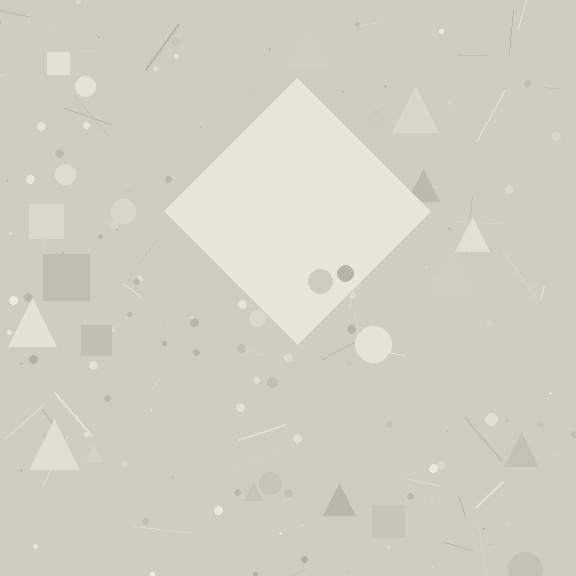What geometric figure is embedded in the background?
A diamond is embedded in the background.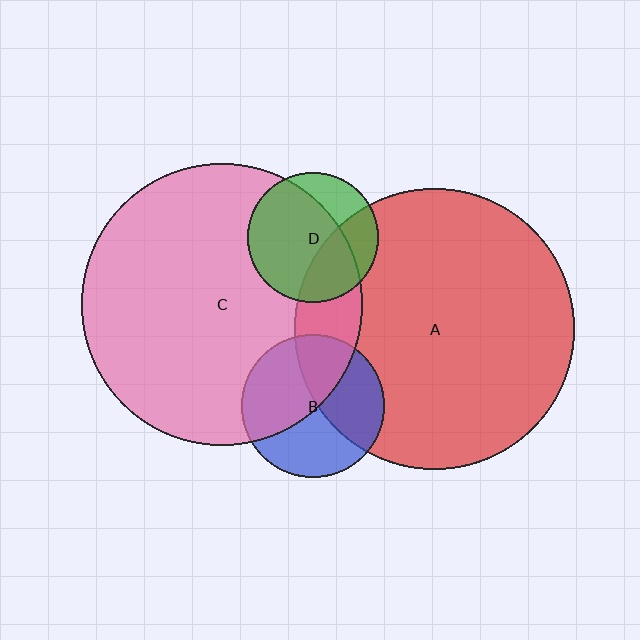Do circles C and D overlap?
Yes.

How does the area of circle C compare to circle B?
Approximately 3.8 times.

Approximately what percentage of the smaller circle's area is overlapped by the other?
Approximately 70%.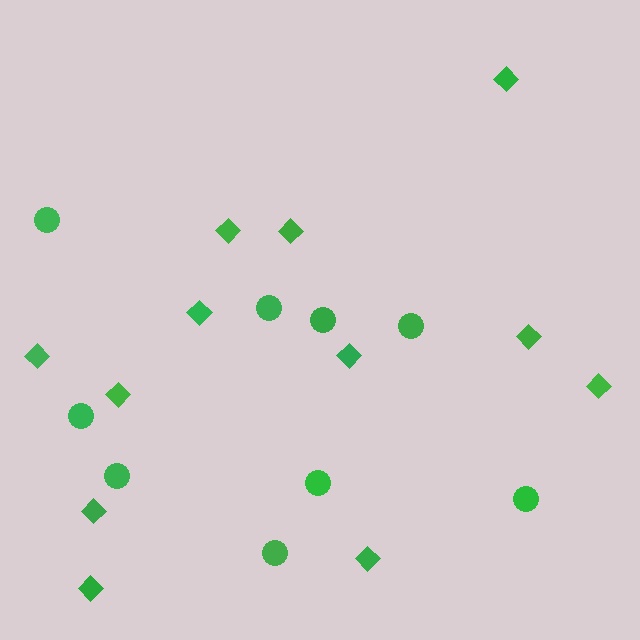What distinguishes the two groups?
There are 2 groups: one group of diamonds (12) and one group of circles (9).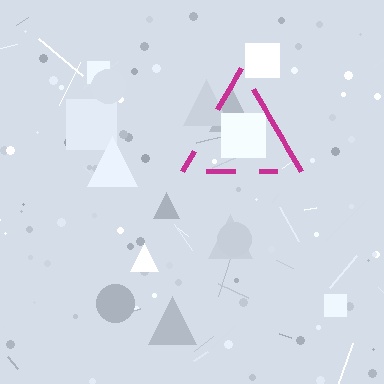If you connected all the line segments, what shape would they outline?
They would outline a triangle.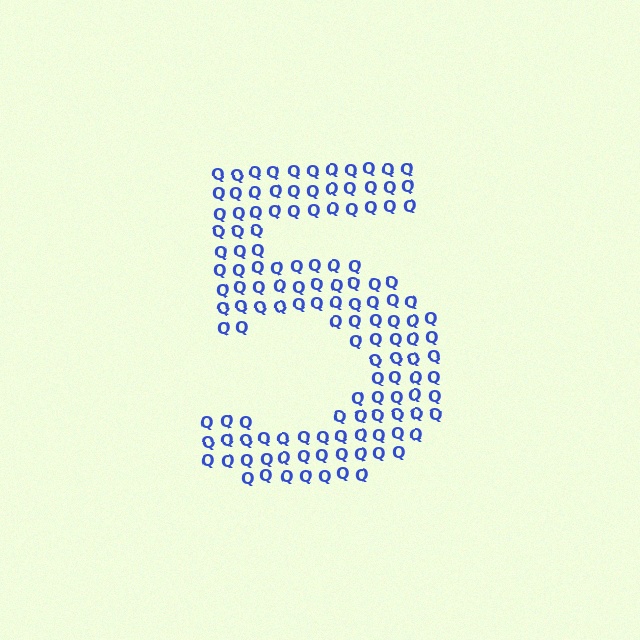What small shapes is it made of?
It is made of small letter Q's.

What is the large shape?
The large shape is the digit 5.